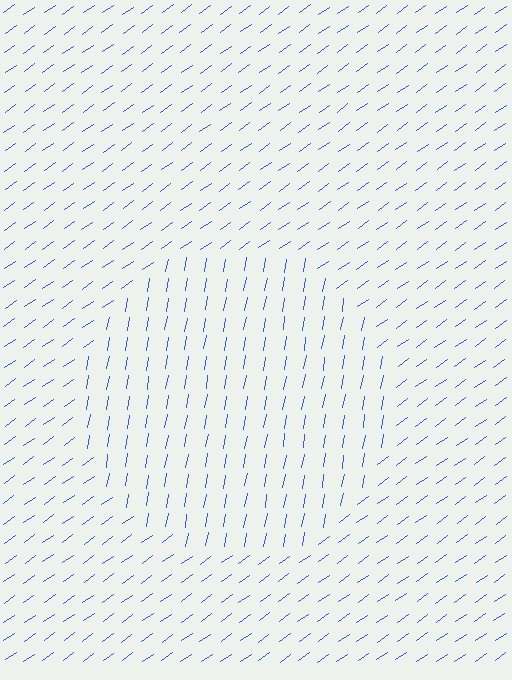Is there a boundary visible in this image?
Yes, there is a texture boundary formed by a change in line orientation.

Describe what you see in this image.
The image is filled with small blue line segments. A circle region in the image has lines oriented differently from the surrounding lines, creating a visible texture boundary.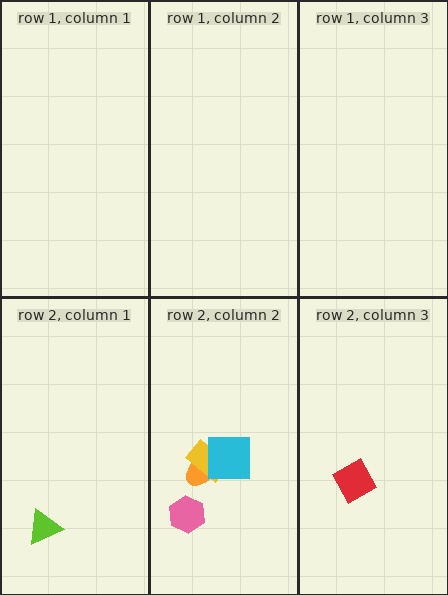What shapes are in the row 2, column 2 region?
The pink hexagon, the orange ellipse, the yellow rectangle, the cyan square.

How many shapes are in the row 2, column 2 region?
4.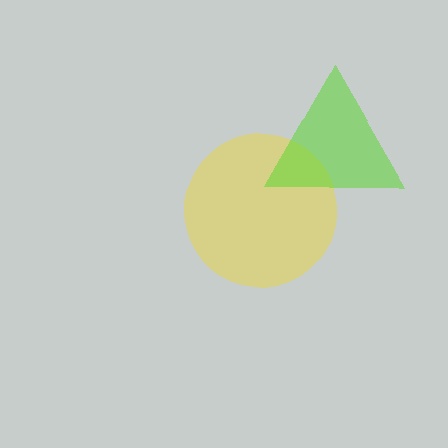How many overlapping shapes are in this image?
There are 2 overlapping shapes in the image.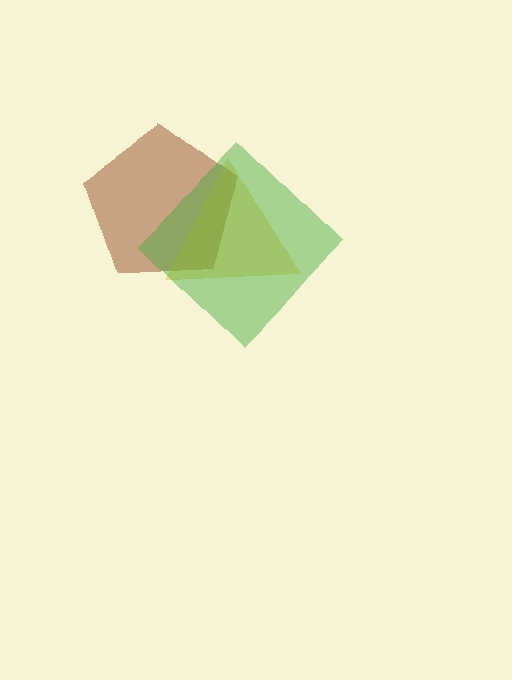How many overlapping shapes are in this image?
There are 3 overlapping shapes in the image.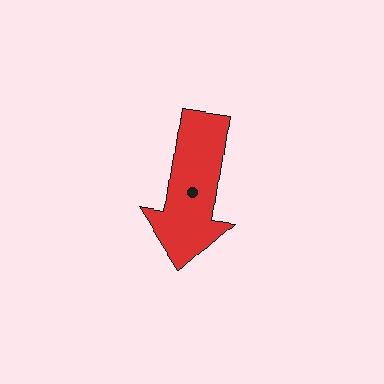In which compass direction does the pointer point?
South.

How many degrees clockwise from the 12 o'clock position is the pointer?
Approximately 188 degrees.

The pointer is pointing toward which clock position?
Roughly 6 o'clock.